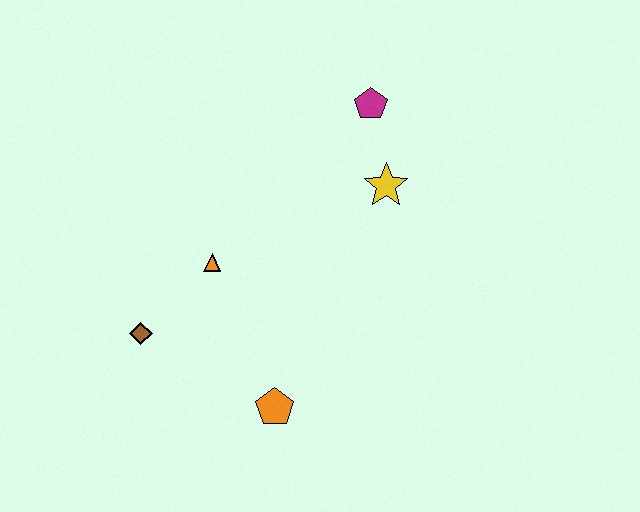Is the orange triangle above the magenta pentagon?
No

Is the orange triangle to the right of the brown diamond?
Yes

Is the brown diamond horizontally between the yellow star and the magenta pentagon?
No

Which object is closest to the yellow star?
The magenta pentagon is closest to the yellow star.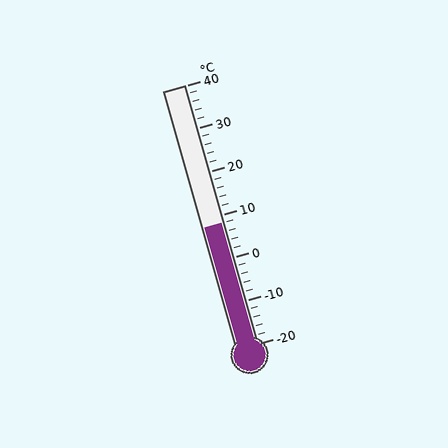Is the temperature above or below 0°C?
The temperature is above 0°C.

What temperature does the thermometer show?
The thermometer shows approximately 8°C.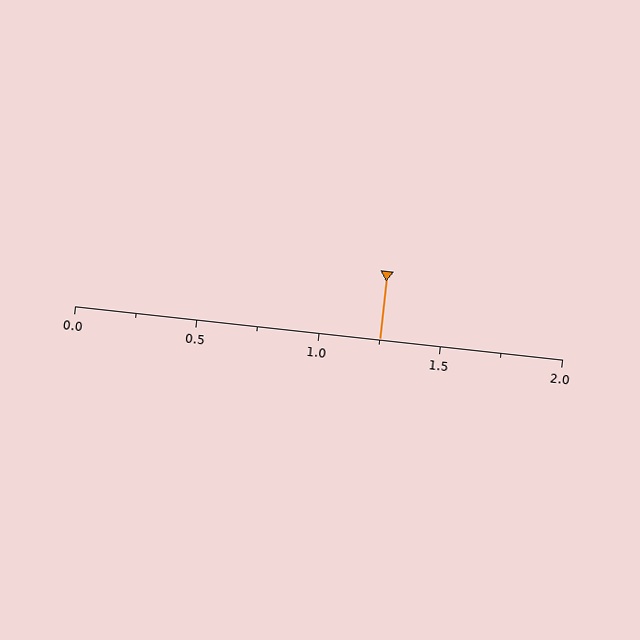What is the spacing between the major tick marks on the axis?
The major ticks are spaced 0.5 apart.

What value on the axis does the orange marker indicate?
The marker indicates approximately 1.25.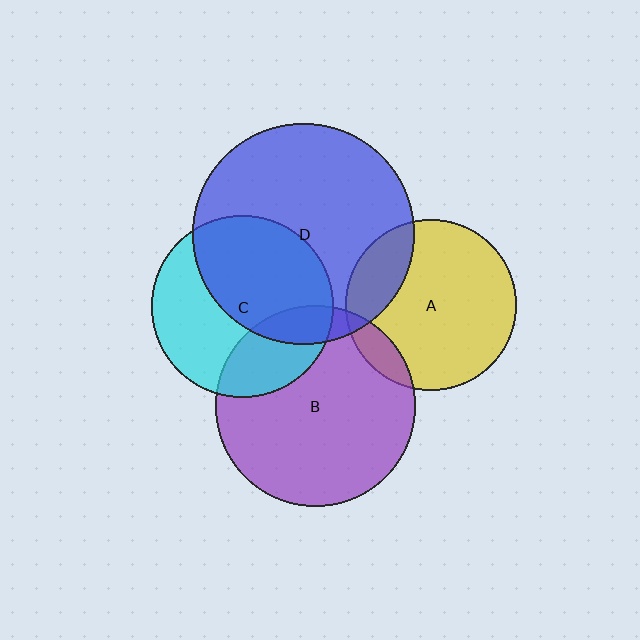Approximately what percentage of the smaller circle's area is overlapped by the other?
Approximately 20%.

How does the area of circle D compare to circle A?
Approximately 1.7 times.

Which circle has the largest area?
Circle D (blue).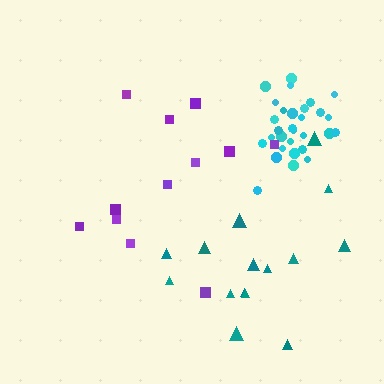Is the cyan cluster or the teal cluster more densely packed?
Cyan.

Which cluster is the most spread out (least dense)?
Purple.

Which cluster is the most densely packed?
Cyan.